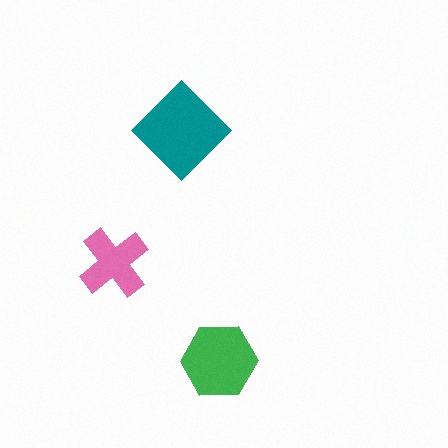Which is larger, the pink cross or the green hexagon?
The green hexagon.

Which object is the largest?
The teal diamond.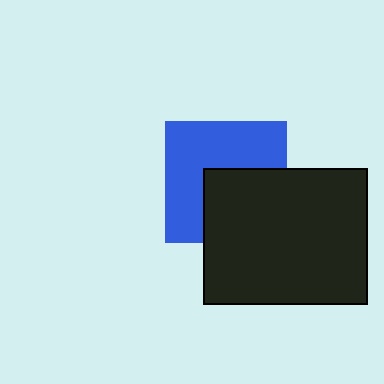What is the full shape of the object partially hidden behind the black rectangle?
The partially hidden object is a blue square.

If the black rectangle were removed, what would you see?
You would see the complete blue square.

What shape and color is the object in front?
The object in front is a black rectangle.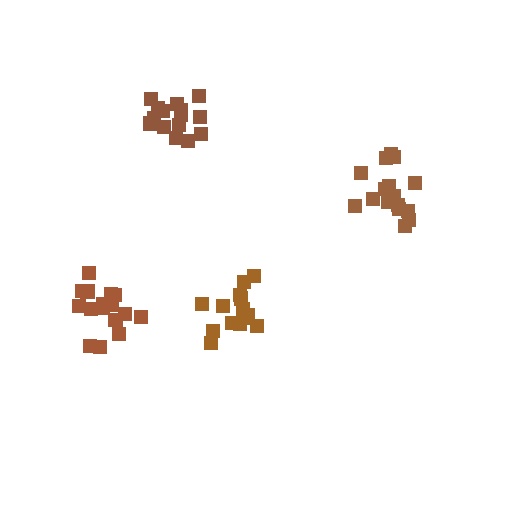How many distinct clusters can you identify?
There are 4 distinct clusters.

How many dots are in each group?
Group 1: 16 dots, Group 2: 17 dots, Group 3: 16 dots, Group 4: 15 dots (64 total).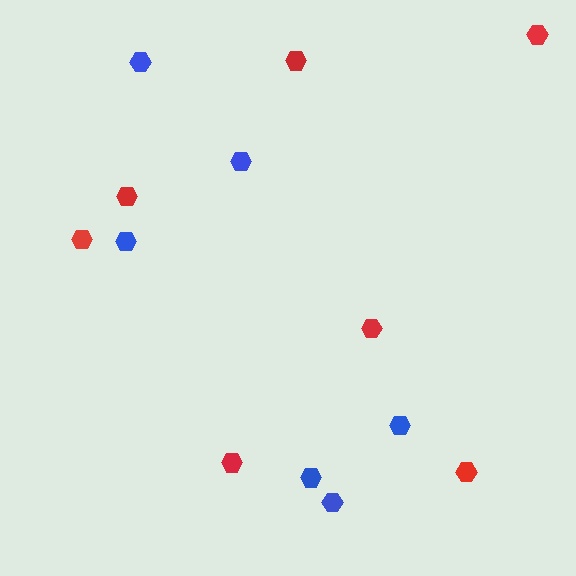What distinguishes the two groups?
There are 2 groups: one group of blue hexagons (6) and one group of red hexagons (7).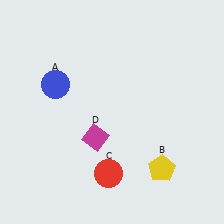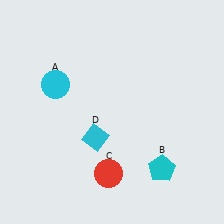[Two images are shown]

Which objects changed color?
A changed from blue to cyan. B changed from yellow to cyan. D changed from magenta to cyan.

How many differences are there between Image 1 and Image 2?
There are 3 differences between the two images.